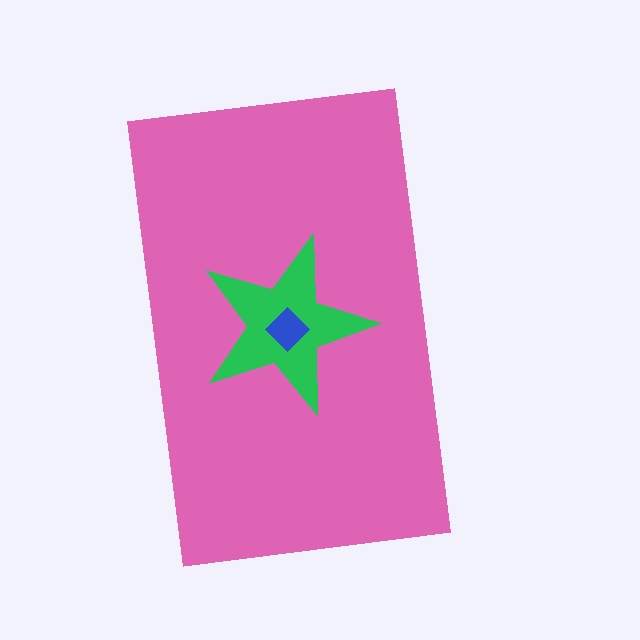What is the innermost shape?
The blue diamond.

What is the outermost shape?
The pink rectangle.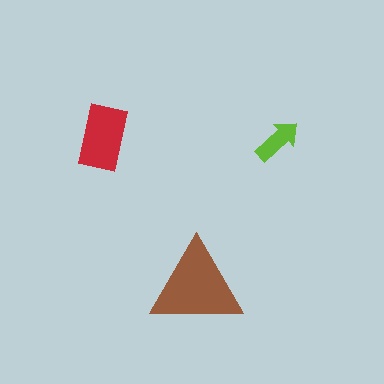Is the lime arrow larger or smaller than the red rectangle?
Smaller.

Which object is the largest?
The brown triangle.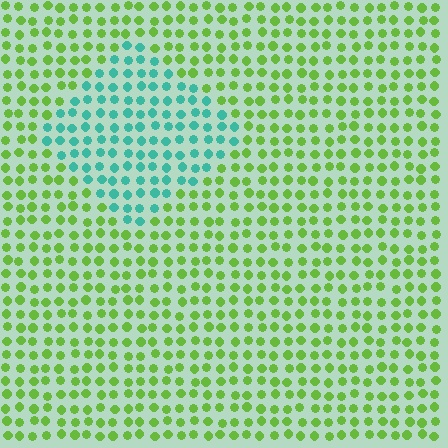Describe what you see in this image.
The image is filled with small lime elements in a uniform arrangement. A diamond-shaped region is visible where the elements are tinted to a slightly different hue, forming a subtle color boundary.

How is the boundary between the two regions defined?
The boundary is defined purely by a slight shift in hue (about 69 degrees). Spacing, size, and orientation are identical on both sides.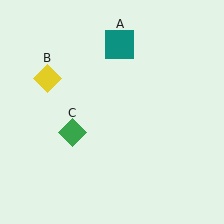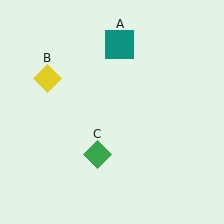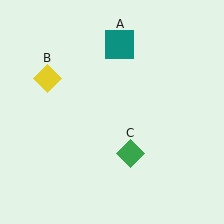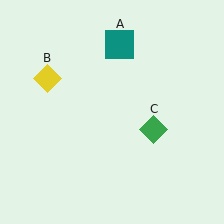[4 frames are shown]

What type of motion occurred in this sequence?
The green diamond (object C) rotated counterclockwise around the center of the scene.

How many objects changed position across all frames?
1 object changed position: green diamond (object C).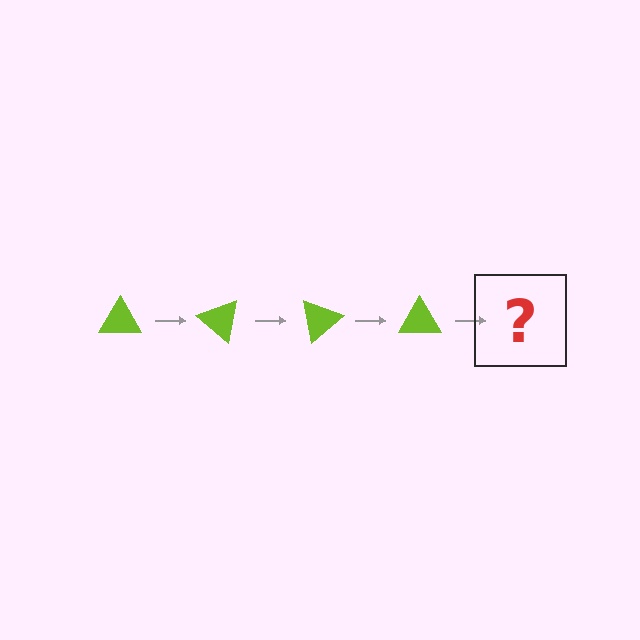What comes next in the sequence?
The next element should be a lime triangle rotated 160 degrees.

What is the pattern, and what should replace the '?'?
The pattern is that the triangle rotates 40 degrees each step. The '?' should be a lime triangle rotated 160 degrees.